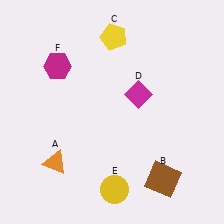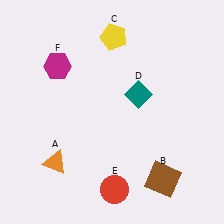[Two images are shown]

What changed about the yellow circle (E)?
In Image 1, E is yellow. In Image 2, it changed to red.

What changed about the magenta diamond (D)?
In Image 1, D is magenta. In Image 2, it changed to teal.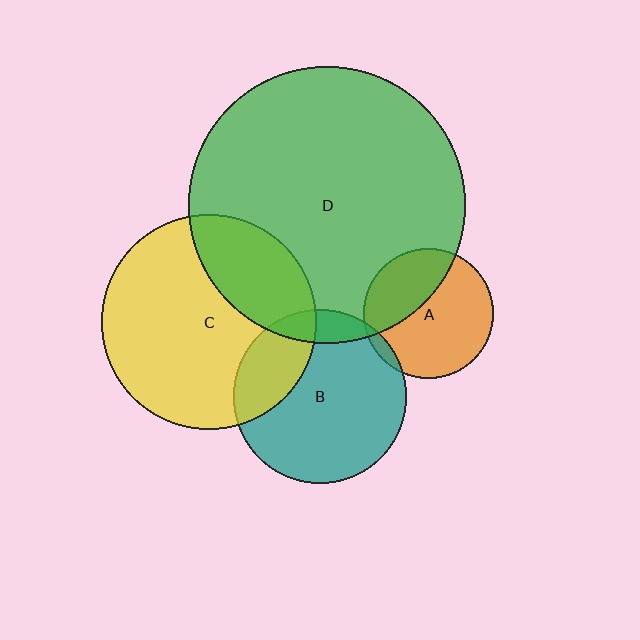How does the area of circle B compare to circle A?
Approximately 1.8 times.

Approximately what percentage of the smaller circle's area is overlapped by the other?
Approximately 35%.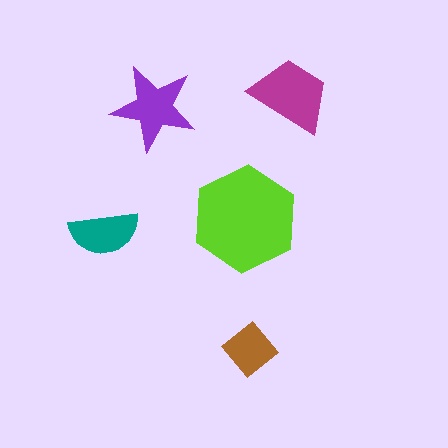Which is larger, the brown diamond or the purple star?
The purple star.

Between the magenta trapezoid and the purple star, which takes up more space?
The magenta trapezoid.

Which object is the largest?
The lime hexagon.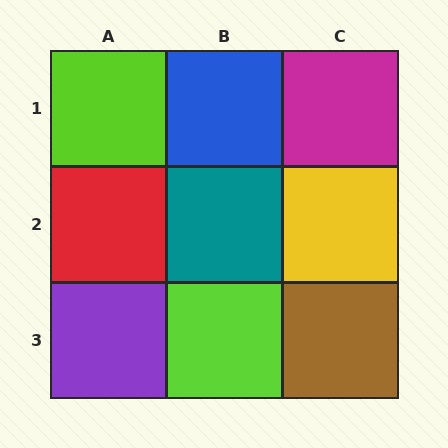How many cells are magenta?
1 cell is magenta.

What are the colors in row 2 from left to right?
Red, teal, yellow.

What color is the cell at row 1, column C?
Magenta.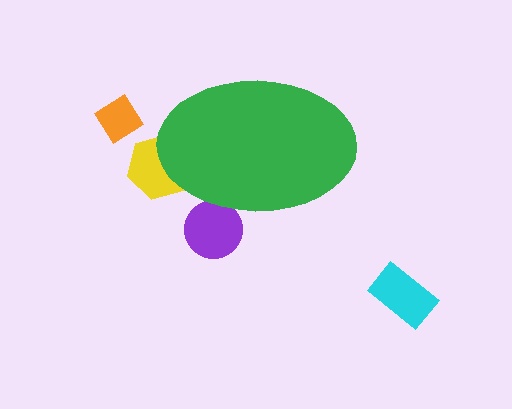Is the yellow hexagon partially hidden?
Yes, the yellow hexagon is partially hidden behind the green ellipse.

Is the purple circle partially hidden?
Yes, the purple circle is partially hidden behind the green ellipse.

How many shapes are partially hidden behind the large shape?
2 shapes are partially hidden.